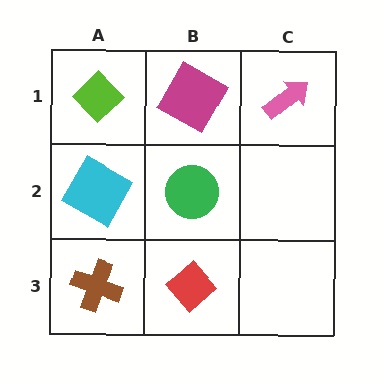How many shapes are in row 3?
2 shapes.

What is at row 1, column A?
A lime diamond.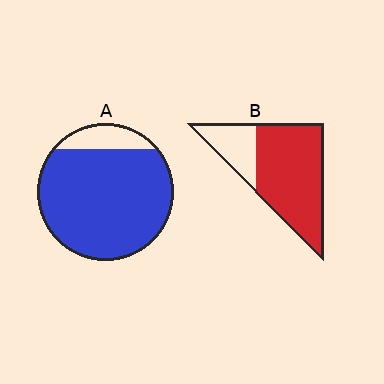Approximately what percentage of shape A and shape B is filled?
A is approximately 85% and B is approximately 75%.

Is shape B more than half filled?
Yes.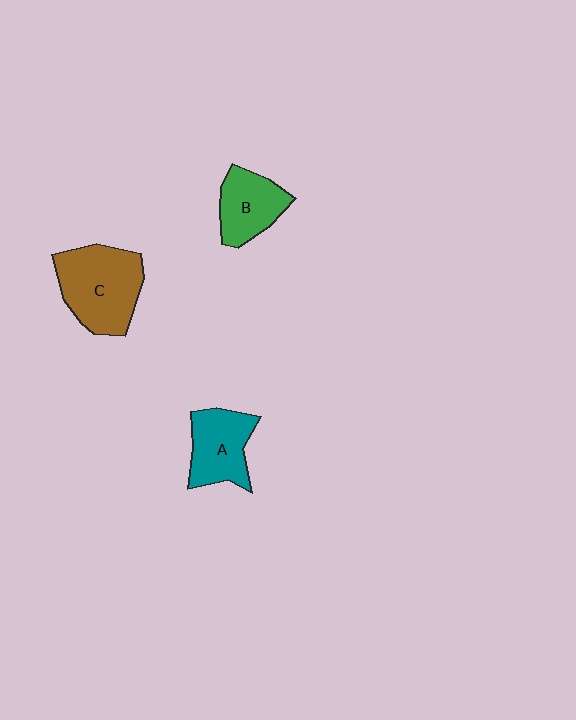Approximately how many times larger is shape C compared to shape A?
Approximately 1.4 times.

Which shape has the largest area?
Shape C (brown).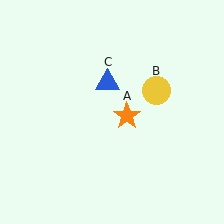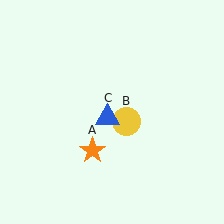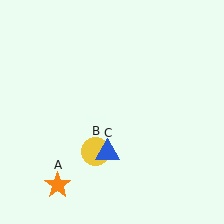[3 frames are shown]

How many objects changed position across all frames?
3 objects changed position: orange star (object A), yellow circle (object B), blue triangle (object C).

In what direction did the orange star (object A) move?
The orange star (object A) moved down and to the left.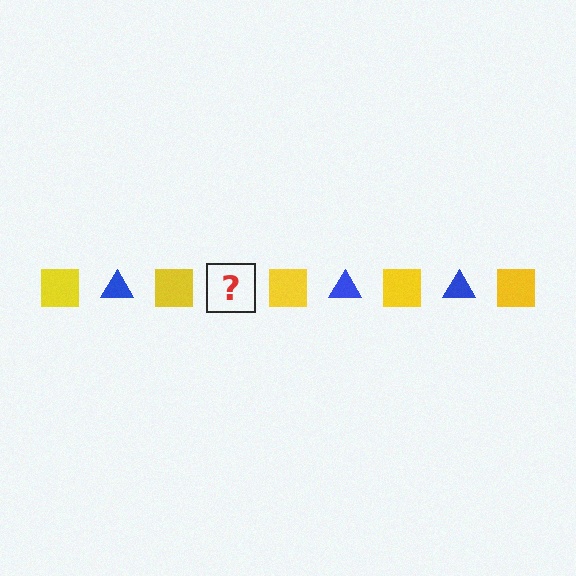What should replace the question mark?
The question mark should be replaced with a blue triangle.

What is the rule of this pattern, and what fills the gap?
The rule is that the pattern alternates between yellow square and blue triangle. The gap should be filled with a blue triangle.